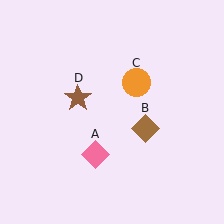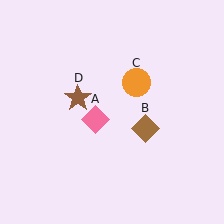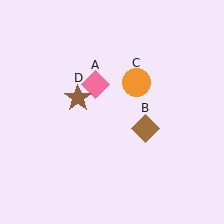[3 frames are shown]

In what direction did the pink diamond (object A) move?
The pink diamond (object A) moved up.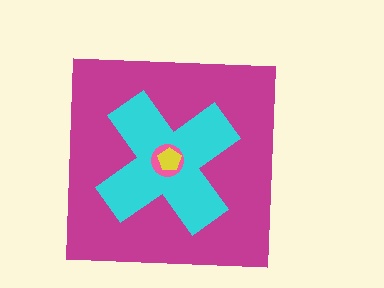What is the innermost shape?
The yellow pentagon.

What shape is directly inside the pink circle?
The yellow pentagon.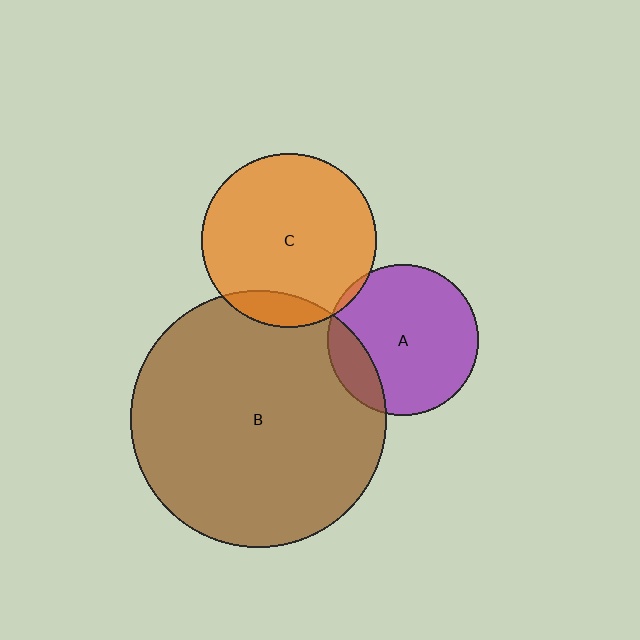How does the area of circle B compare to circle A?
Approximately 2.9 times.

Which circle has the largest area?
Circle B (brown).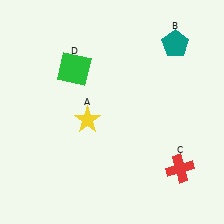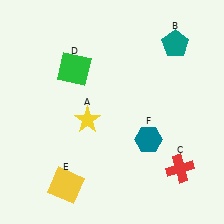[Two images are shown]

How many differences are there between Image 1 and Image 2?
There are 2 differences between the two images.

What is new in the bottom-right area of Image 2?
A teal hexagon (F) was added in the bottom-right area of Image 2.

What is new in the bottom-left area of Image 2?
A yellow square (E) was added in the bottom-left area of Image 2.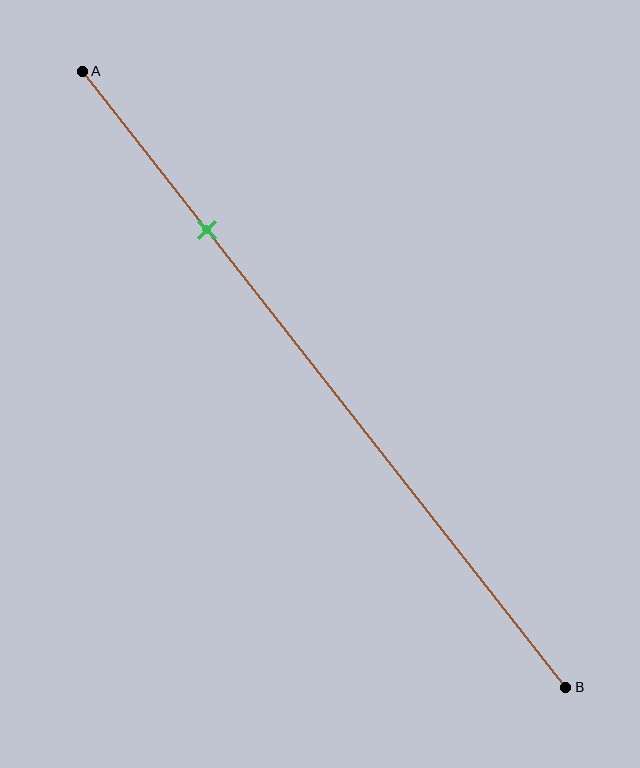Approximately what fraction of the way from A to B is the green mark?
The green mark is approximately 25% of the way from A to B.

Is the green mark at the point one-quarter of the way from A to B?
Yes, the mark is approximately at the one-quarter point.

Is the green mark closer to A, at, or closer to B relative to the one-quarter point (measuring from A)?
The green mark is approximately at the one-quarter point of segment AB.